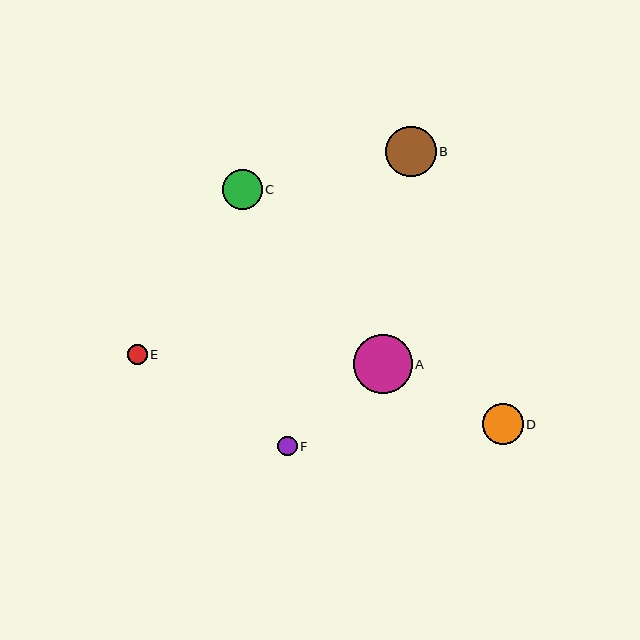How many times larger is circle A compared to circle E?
Circle A is approximately 3.0 times the size of circle E.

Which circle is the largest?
Circle A is the largest with a size of approximately 59 pixels.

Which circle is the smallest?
Circle F is the smallest with a size of approximately 19 pixels.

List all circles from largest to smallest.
From largest to smallest: A, B, D, C, E, F.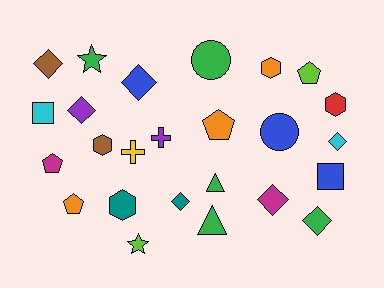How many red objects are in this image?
There is 1 red object.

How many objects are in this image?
There are 25 objects.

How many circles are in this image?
There are 2 circles.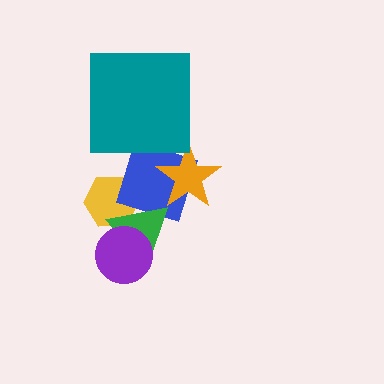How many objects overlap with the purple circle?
1 object overlaps with the purple circle.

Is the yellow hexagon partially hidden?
Yes, it is partially covered by another shape.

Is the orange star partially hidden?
No, no other shape covers it.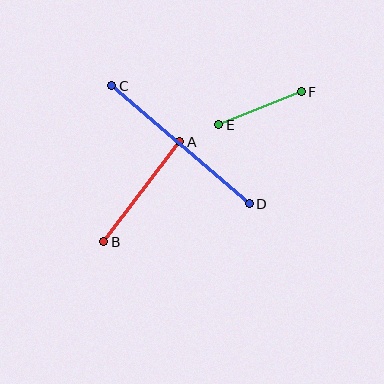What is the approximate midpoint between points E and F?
The midpoint is at approximately (260, 108) pixels.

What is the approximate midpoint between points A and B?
The midpoint is at approximately (142, 192) pixels.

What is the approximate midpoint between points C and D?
The midpoint is at approximately (180, 145) pixels.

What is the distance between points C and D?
The distance is approximately 181 pixels.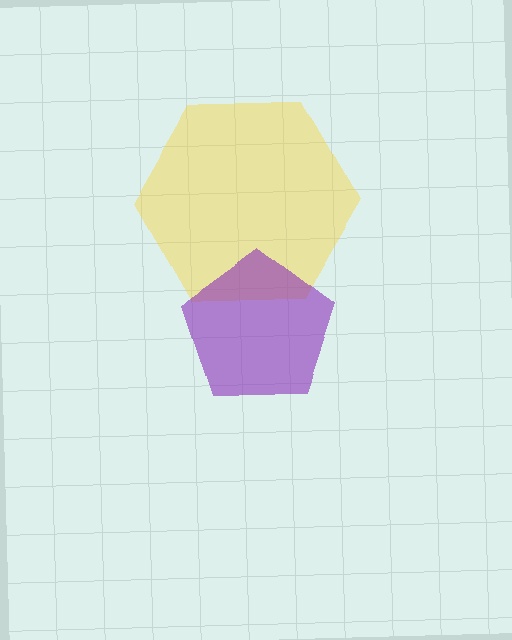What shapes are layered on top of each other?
The layered shapes are: a yellow hexagon, a purple pentagon.